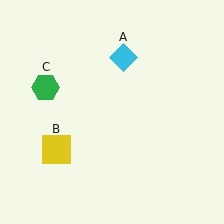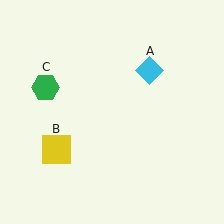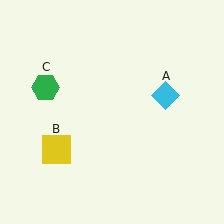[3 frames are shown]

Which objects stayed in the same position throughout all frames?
Yellow square (object B) and green hexagon (object C) remained stationary.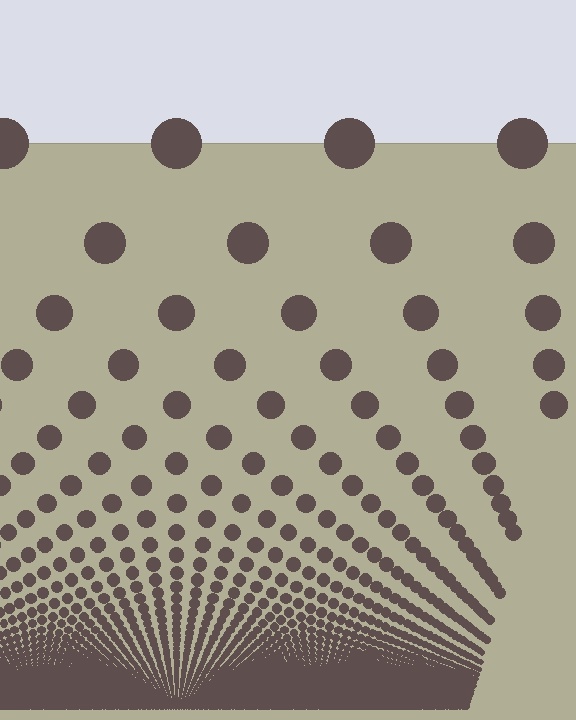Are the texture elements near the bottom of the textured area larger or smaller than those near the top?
Smaller. The gradient is inverted — elements near the bottom are smaller and denser.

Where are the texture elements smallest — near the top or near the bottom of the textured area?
Near the bottom.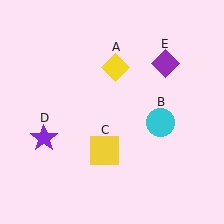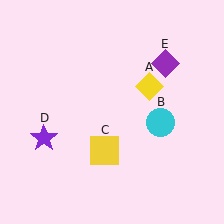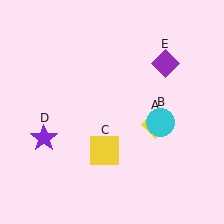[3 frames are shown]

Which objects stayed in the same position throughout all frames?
Cyan circle (object B) and yellow square (object C) and purple star (object D) and purple diamond (object E) remained stationary.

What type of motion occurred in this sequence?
The yellow diamond (object A) rotated clockwise around the center of the scene.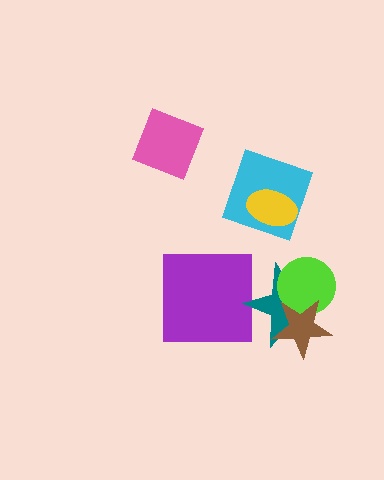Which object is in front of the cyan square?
The yellow ellipse is in front of the cyan square.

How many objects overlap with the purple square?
1 object overlaps with the purple square.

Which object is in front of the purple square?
The teal star is in front of the purple square.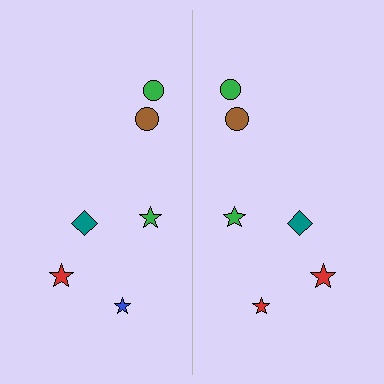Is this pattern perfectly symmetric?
No, the pattern is not perfectly symmetric. The red star on the right side breaks the symmetry — its mirror counterpart is blue.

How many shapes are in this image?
There are 12 shapes in this image.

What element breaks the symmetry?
The red star on the right side breaks the symmetry — its mirror counterpart is blue.